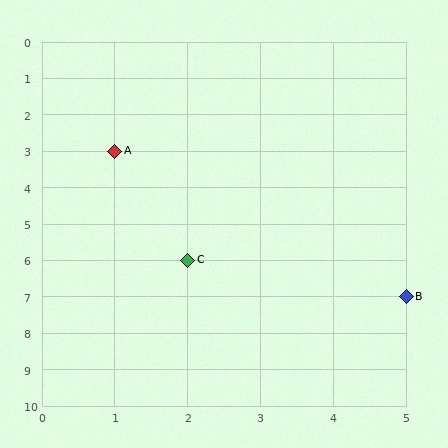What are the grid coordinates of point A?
Point A is at grid coordinates (1, 3).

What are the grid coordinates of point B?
Point B is at grid coordinates (5, 7).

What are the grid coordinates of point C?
Point C is at grid coordinates (2, 6).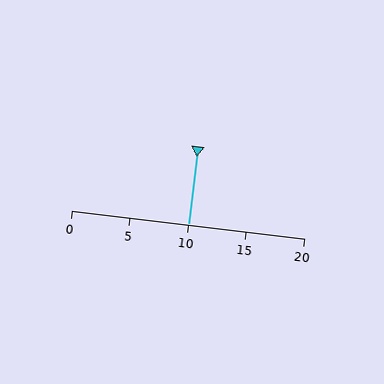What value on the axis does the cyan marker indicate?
The marker indicates approximately 10.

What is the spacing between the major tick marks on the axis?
The major ticks are spaced 5 apart.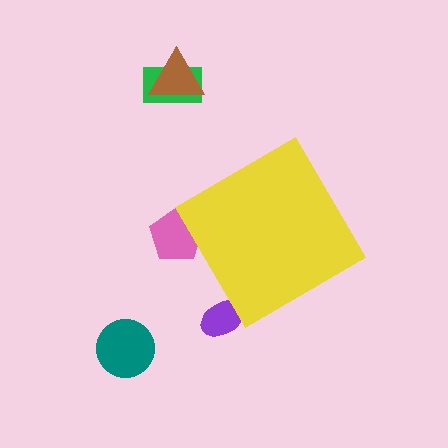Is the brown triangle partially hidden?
No, the brown triangle is fully visible.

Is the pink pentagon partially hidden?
Yes, the pink pentagon is partially hidden behind the yellow diamond.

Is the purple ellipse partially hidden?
Yes, the purple ellipse is partially hidden behind the yellow diamond.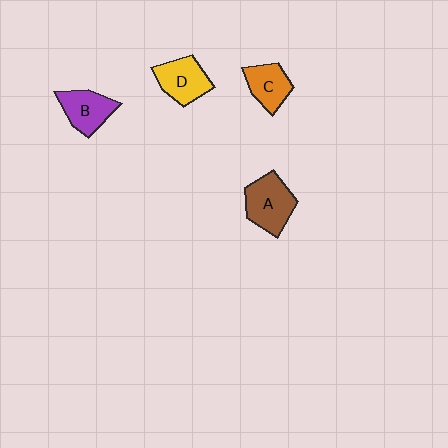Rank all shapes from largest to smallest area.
From largest to smallest: A (brown), D (yellow), B (purple), C (orange).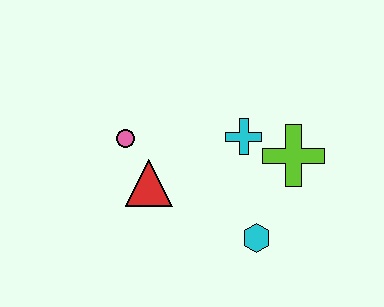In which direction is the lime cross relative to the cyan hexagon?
The lime cross is above the cyan hexagon.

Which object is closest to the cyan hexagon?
The lime cross is closest to the cyan hexagon.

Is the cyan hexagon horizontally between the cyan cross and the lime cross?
Yes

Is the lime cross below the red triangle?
No